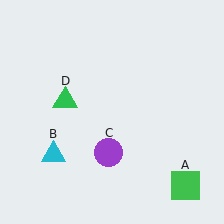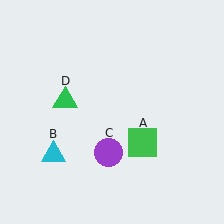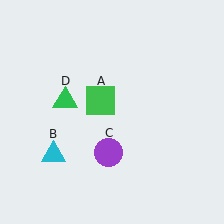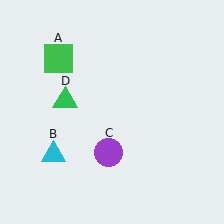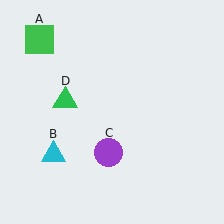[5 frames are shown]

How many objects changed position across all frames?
1 object changed position: green square (object A).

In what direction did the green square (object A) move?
The green square (object A) moved up and to the left.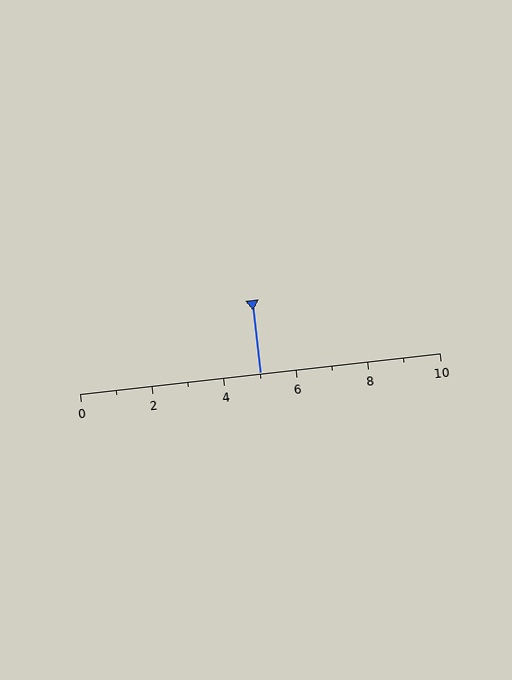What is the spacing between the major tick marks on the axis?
The major ticks are spaced 2 apart.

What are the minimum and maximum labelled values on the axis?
The axis runs from 0 to 10.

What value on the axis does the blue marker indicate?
The marker indicates approximately 5.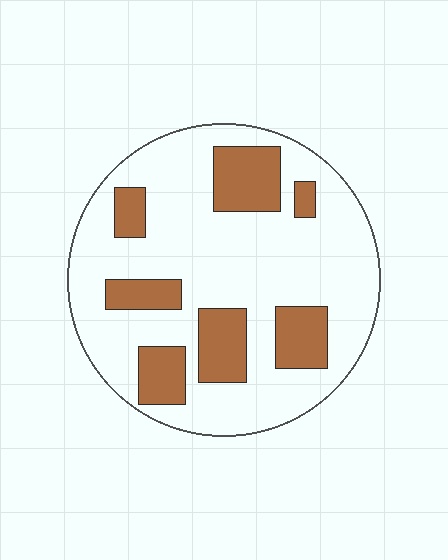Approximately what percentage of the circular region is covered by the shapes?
Approximately 25%.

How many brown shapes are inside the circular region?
7.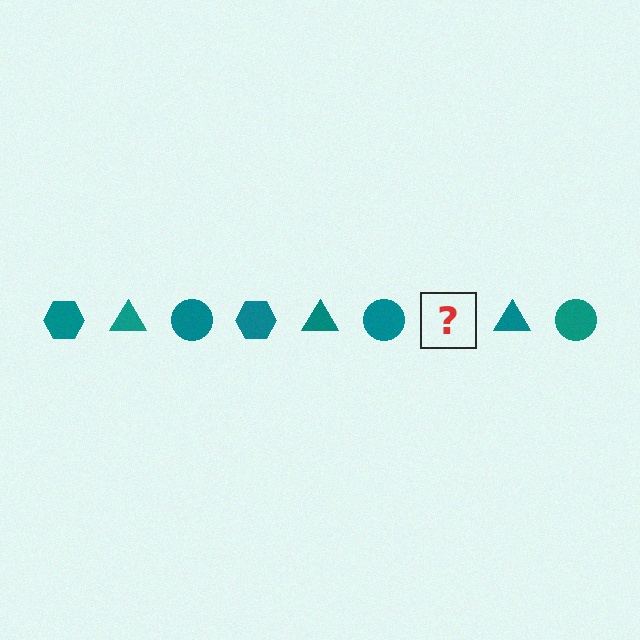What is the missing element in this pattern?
The missing element is a teal hexagon.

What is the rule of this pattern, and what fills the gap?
The rule is that the pattern cycles through hexagon, triangle, circle shapes in teal. The gap should be filled with a teal hexagon.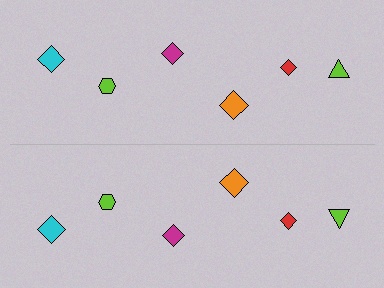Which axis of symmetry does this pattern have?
The pattern has a horizontal axis of symmetry running through the center of the image.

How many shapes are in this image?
There are 12 shapes in this image.